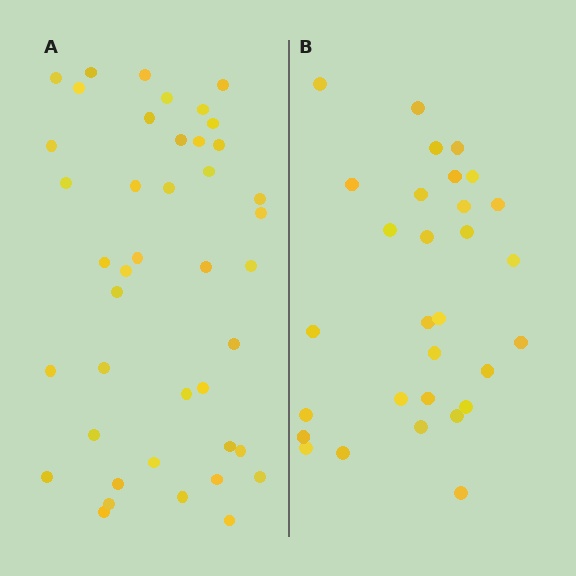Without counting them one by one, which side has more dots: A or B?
Region A (the left region) has more dots.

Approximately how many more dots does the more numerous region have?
Region A has roughly 12 or so more dots than region B.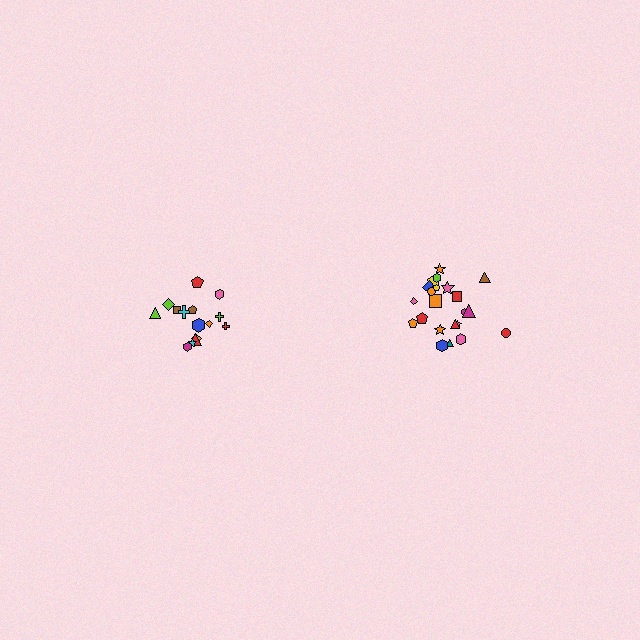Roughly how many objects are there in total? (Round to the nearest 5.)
Roughly 35 objects in total.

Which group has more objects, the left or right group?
The right group.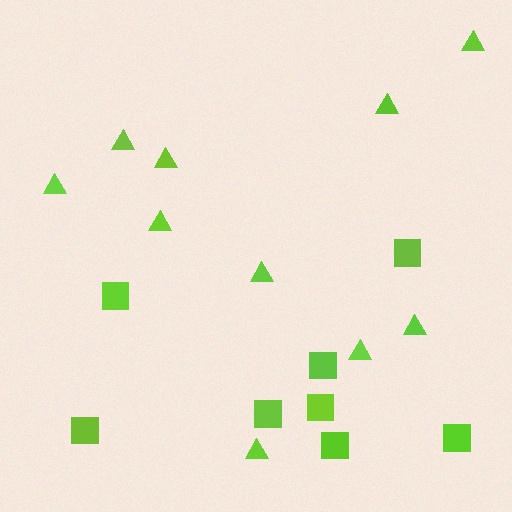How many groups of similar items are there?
There are 2 groups: one group of squares (8) and one group of triangles (10).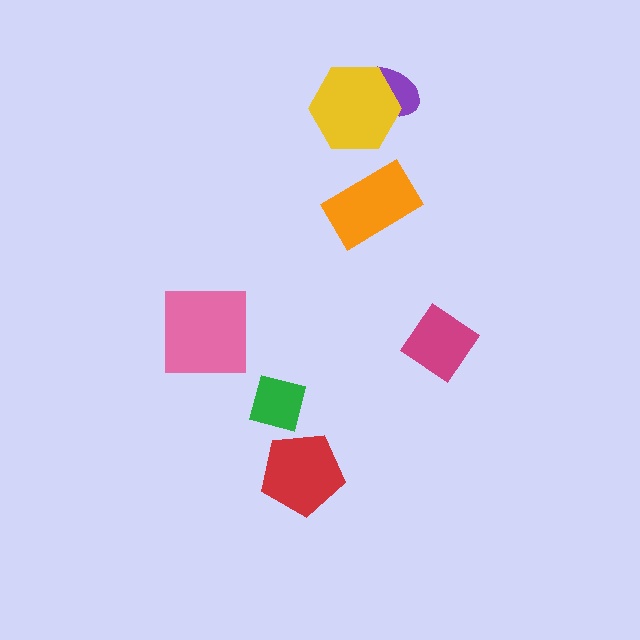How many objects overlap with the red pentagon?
0 objects overlap with the red pentagon.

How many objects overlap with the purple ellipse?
1 object overlaps with the purple ellipse.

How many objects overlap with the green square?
0 objects overlap with the green square.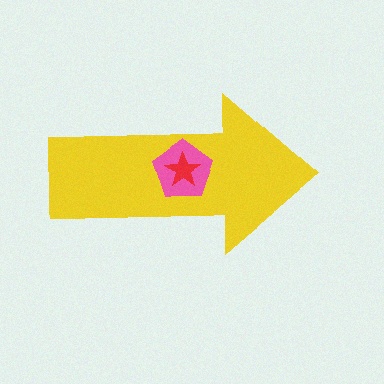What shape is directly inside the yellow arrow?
The pink pentagon.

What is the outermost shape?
The yellow arrow.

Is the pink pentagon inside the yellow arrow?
Yes.